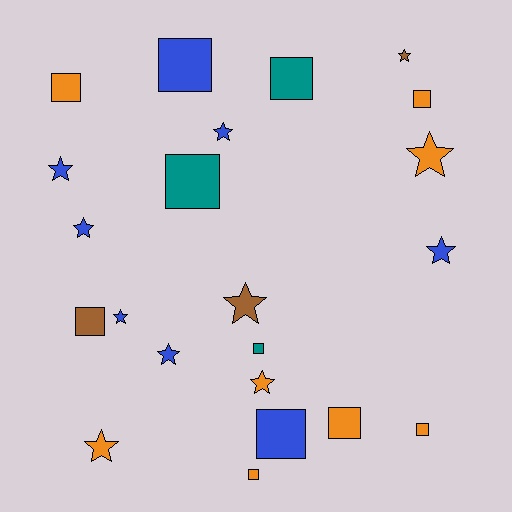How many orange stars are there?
There are 3 orange stars.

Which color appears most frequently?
Blue, with 8 objects.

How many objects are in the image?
There are 22 objects.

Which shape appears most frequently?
Square, with 11 objects.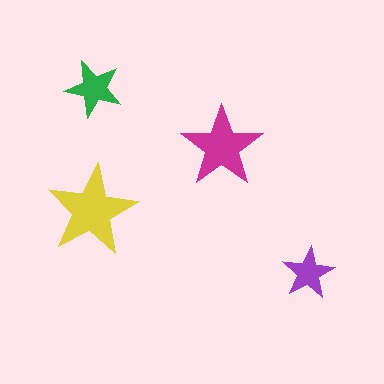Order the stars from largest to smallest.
the yellow one, the magenta one, the green one, the purple one.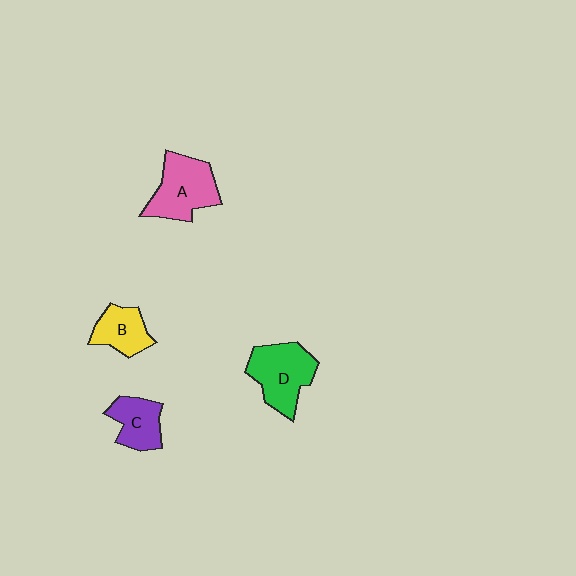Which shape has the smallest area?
Shape B (yellow).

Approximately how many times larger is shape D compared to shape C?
Approximately 1.5 times.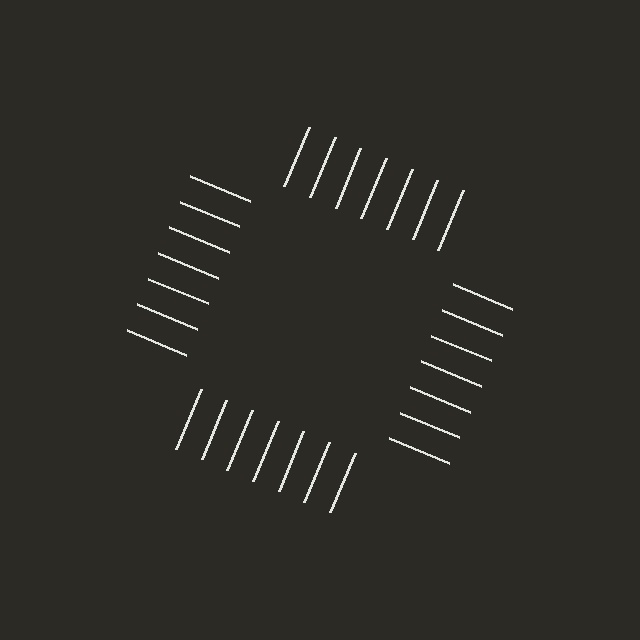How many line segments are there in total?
28 — 7 along each of the 4 edges.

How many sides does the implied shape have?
4 sides — the line-ends trace a square.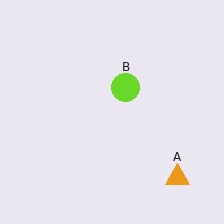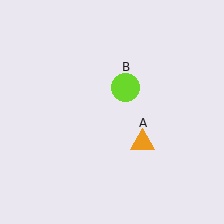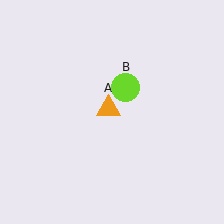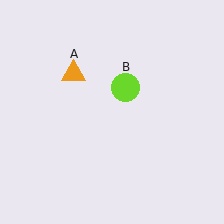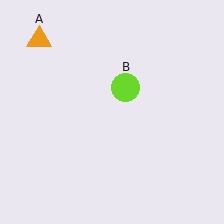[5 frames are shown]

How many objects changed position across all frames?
1 object changed position: orange triangle (object A).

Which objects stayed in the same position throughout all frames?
Lime circle (object B) remained stationary.